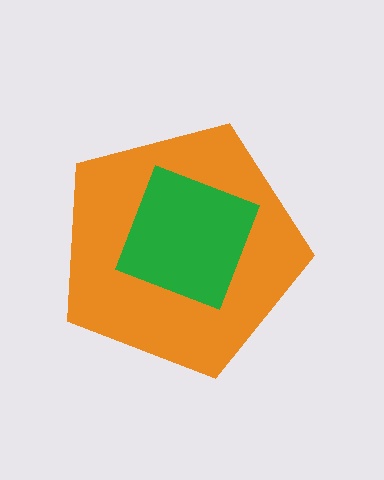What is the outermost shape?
The orange pentagon.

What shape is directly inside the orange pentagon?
The green square.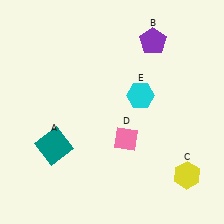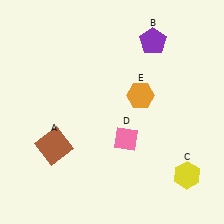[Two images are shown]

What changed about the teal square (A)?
In Image 1, A is teal. In Image 2, it changed to brown.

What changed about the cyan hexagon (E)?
In Image 1, E is cyan. In Image 2, it changed to orange.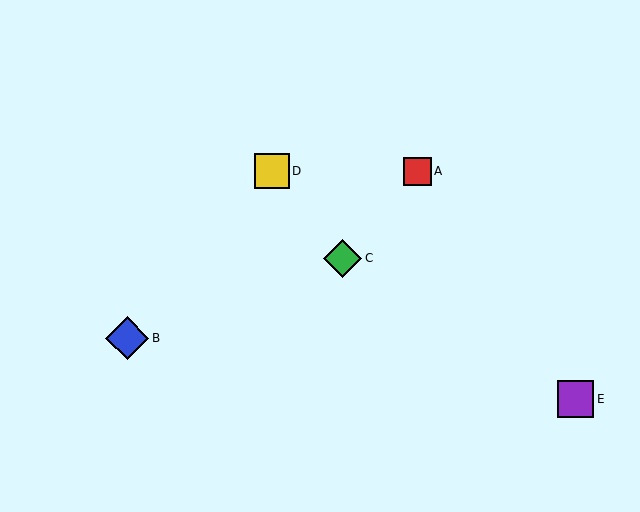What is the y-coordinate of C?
Object C is at y≈258.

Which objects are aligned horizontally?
Objects A, D are aligned horizontally.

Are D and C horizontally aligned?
No, D is at y≈171 and C is at y≈258.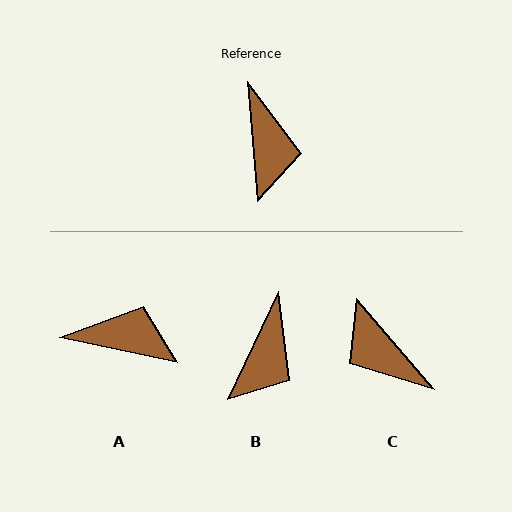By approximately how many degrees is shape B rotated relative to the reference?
Approximately 30 degrees clockwise.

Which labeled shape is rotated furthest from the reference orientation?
C, about 144 degrees away.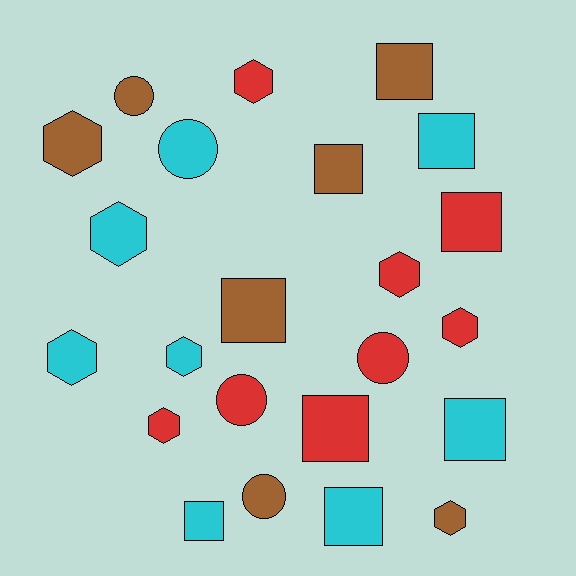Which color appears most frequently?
Cyan, with 8 objects.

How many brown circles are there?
There are 2 brown circles.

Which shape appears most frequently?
Square, with 9 objects.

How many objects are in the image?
There are 23 objects.